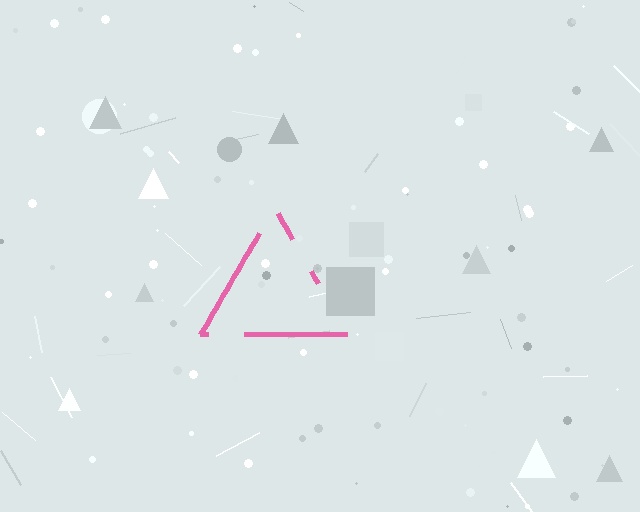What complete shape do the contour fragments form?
The contour fragments form a triangle.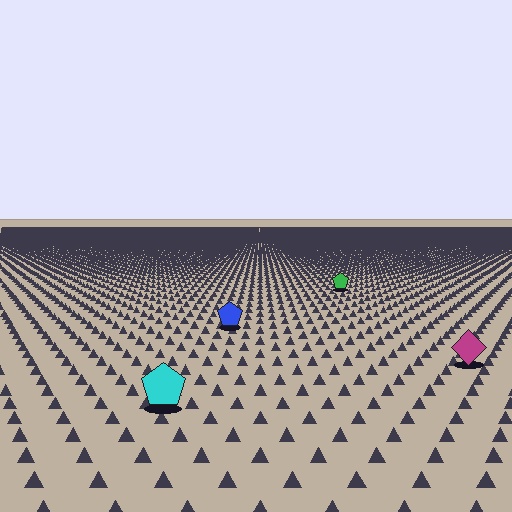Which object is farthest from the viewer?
The green pentagon is farthest from the viewer. It appears smaller and the ground texture around it is denser.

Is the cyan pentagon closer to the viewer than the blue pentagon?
Yes. The cyan pentagon is closer — you can tell from the texture gradient: the ground texture is coarser near it.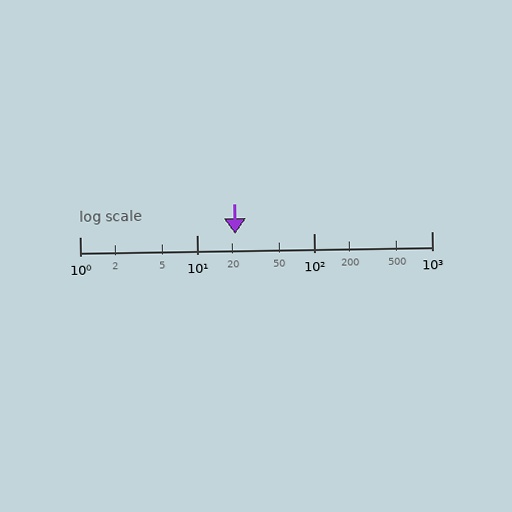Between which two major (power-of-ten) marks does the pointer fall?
The pointer is between 10 and 100.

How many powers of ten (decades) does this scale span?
The scale spans 3 decades, from 1 to 1000.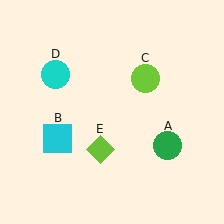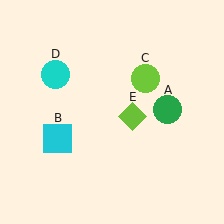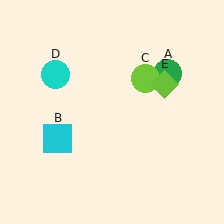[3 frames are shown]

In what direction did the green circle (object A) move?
The green circle (object A) moved up.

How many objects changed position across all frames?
2 objects changed position: green circle (object A), lime diamond (object E).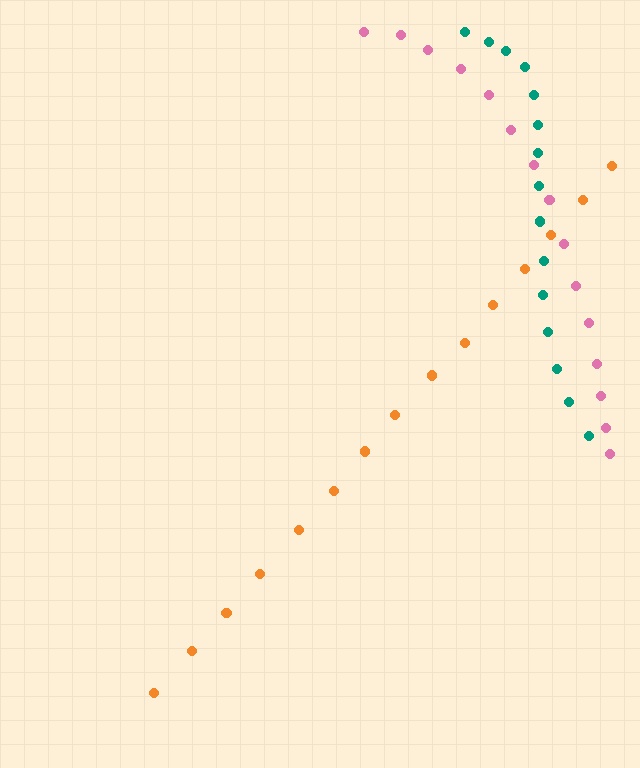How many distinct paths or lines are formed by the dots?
There are 3 distinct paths.